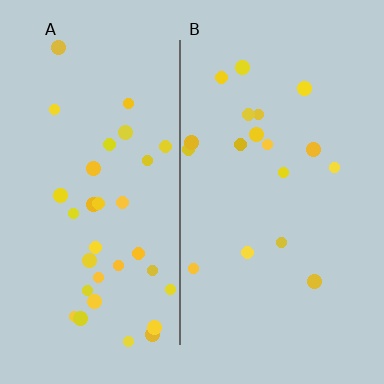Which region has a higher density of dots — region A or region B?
A (the left).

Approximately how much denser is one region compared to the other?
Approximately 1.9× — region A over region B.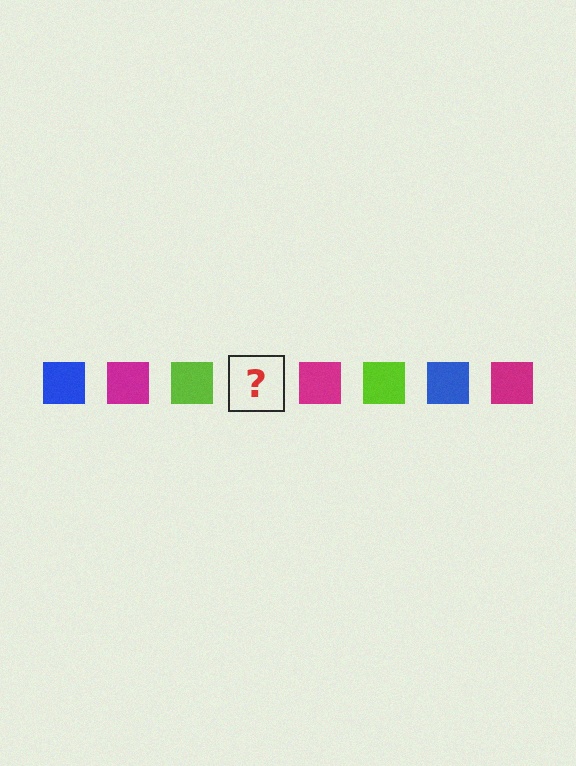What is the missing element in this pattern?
The missing element is a blue square.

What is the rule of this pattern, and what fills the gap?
The rule is that the pattern cycles through blue, magenta, lime squares. The gap should be filled with a blue square.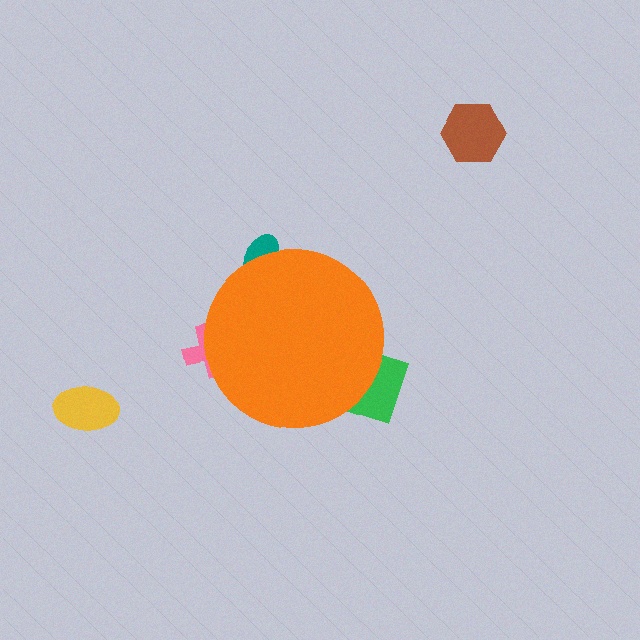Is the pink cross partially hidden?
Yes, the pink cross is partially hidden behind the orange circle.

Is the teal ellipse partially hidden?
Yes, the teal ellipse is partially hidden behind the orange circle.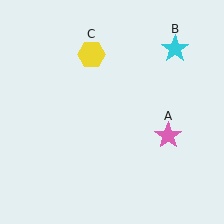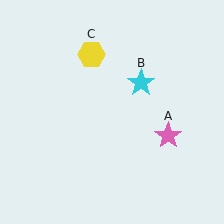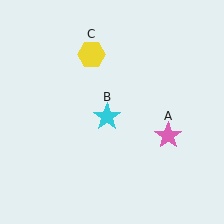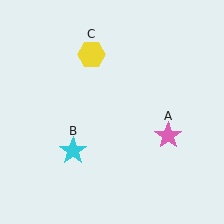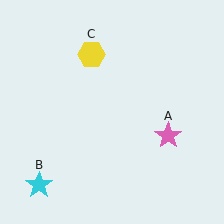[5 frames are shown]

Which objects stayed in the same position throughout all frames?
Pink star (object A) and yellow hexagon (object C) remained stationary.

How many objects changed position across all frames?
1 object changed position: cyan star (object B).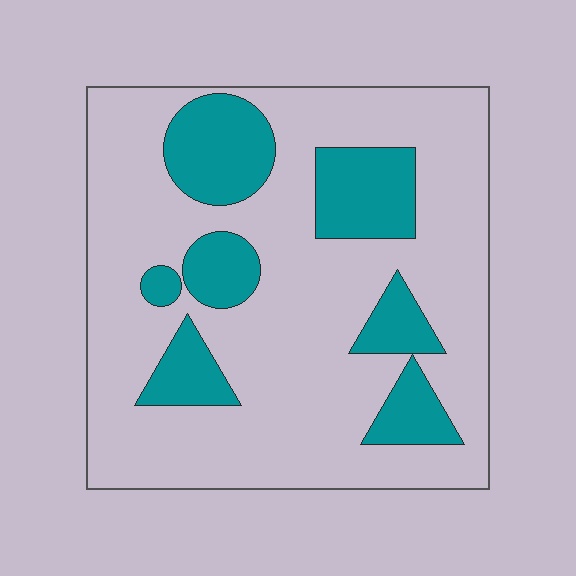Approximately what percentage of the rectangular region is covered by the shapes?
Approximately 25%.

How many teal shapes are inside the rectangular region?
7.